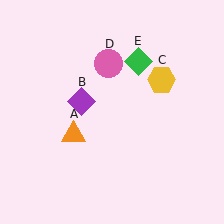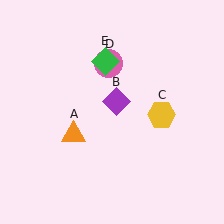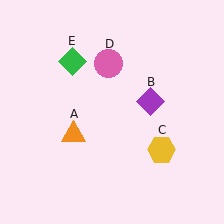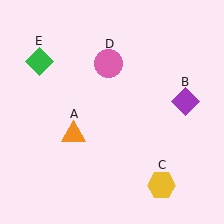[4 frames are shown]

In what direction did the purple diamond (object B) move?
The purple diamond (object B) moved right.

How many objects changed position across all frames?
3 objects changed position: purple diamond (object B), yellow hexagon (object C), green diamond (object E).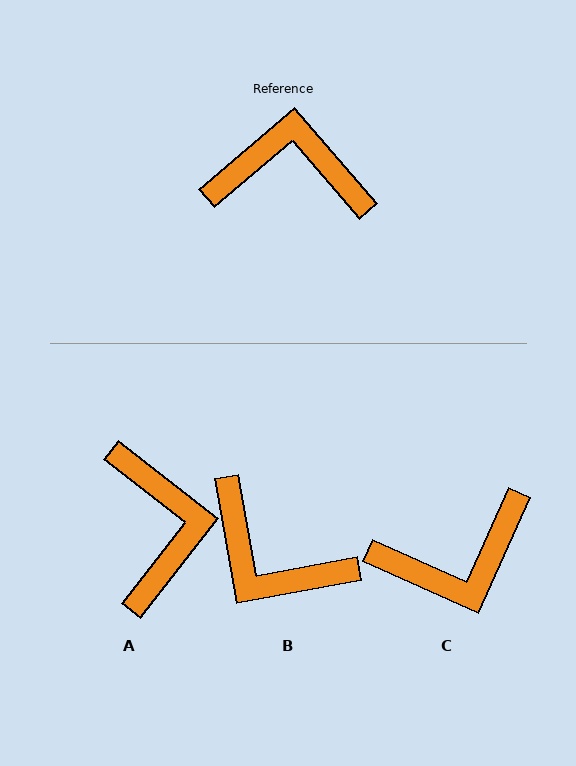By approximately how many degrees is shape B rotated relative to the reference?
Approximately 150 degrees counter-clockwise.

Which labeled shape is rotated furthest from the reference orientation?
C, about 155 degrees away.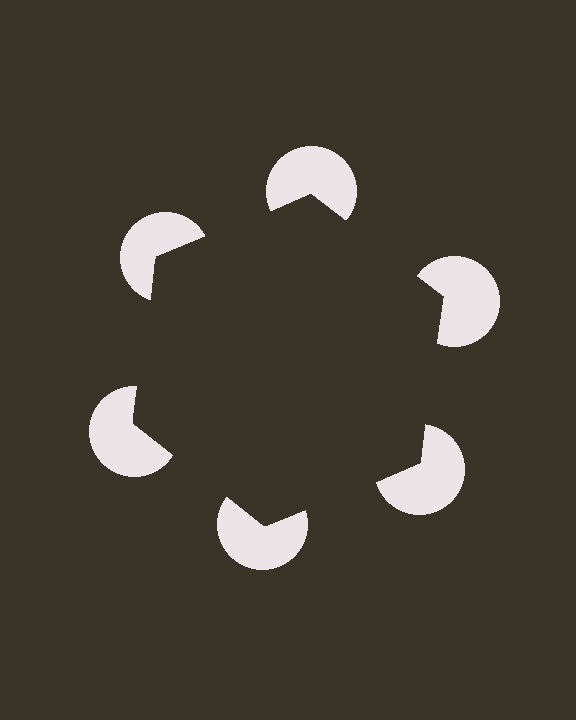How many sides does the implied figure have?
6 sides.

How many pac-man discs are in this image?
There are 6 — one at each vertex of the illusory hexagon.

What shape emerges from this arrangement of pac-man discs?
An illusory hexagon — its edges are inferred from the aligned wedge cuts in the pac-man discs, not physically drawn.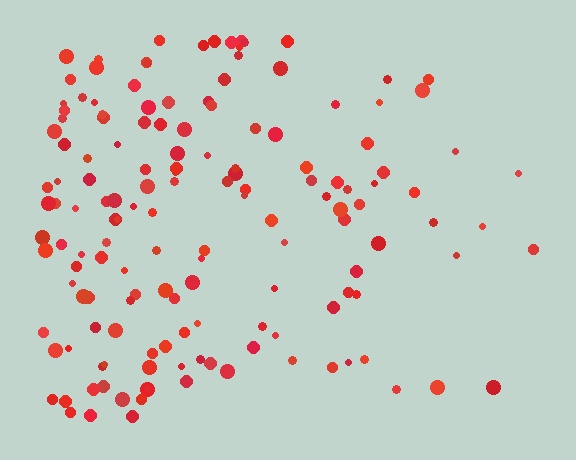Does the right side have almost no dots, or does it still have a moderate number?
Still a moderate number, just noticeably fewer than the left.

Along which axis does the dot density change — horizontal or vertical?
Horizontal.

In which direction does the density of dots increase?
From right to left, with the left side densest.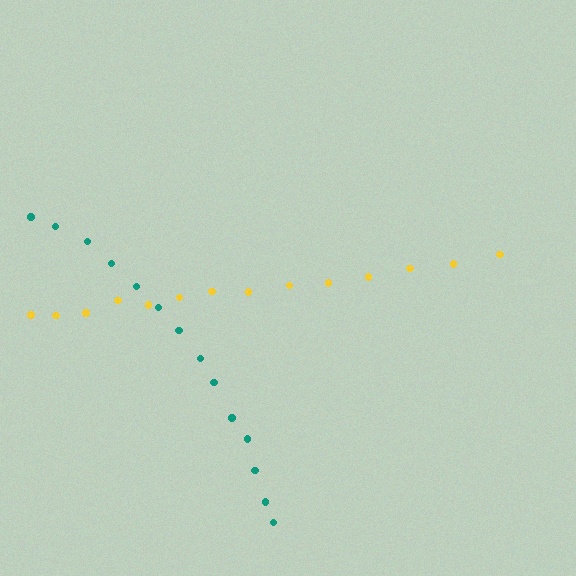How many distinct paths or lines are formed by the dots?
There are 2 distinct paths.